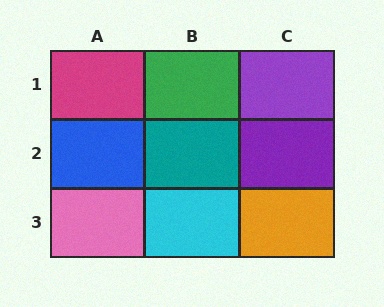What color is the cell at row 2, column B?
Teal.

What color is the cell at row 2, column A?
Blue.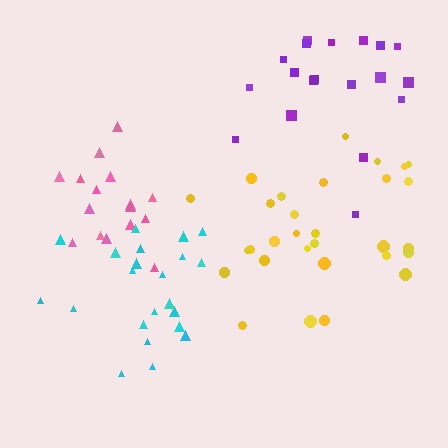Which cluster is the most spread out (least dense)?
Purple.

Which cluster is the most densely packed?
Pink.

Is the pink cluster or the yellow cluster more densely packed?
Pink.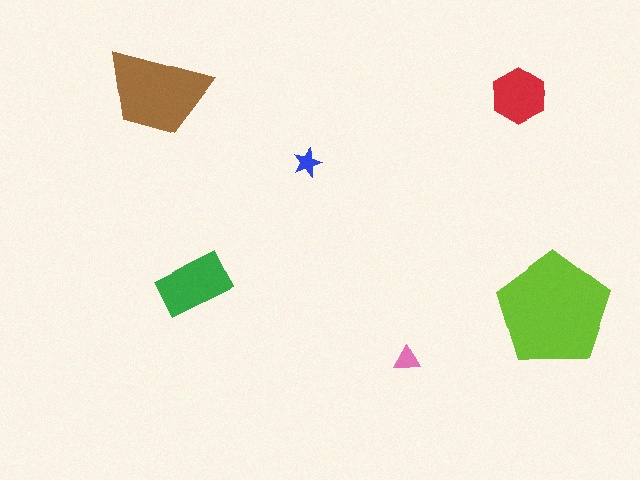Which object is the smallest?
The blue star.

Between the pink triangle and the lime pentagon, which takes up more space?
The lime pentagon.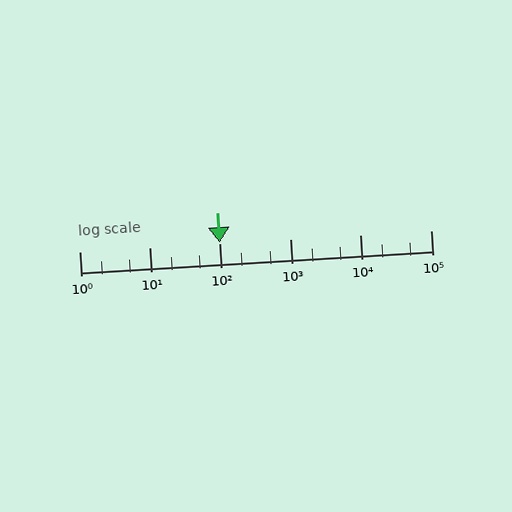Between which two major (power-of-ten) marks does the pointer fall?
The pointer is between 10 and 100.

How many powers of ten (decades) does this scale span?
The scale spans 5 decades, from 1 to 100000.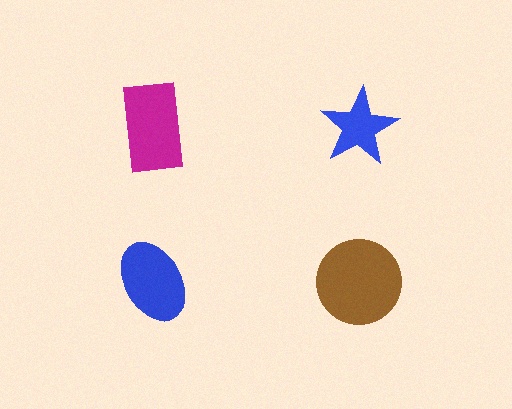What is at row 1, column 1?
A magenta rectangle.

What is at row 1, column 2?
A blue star.